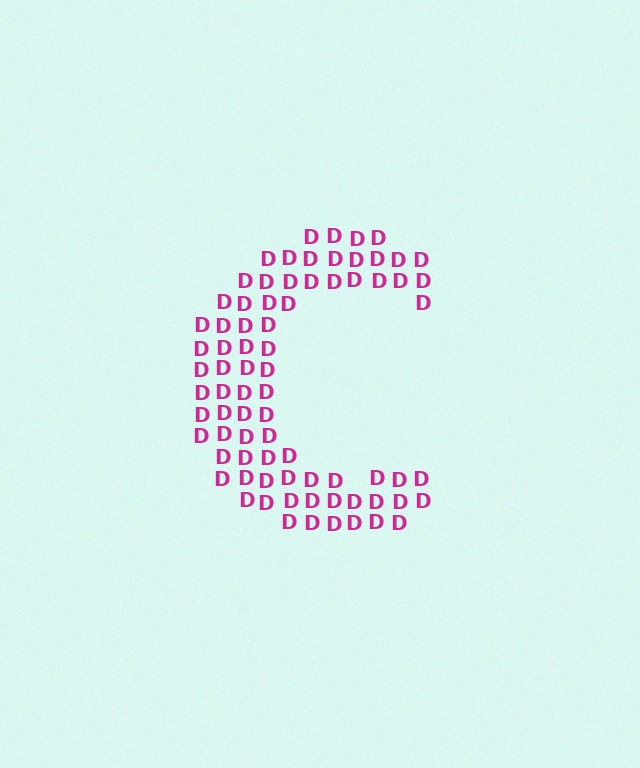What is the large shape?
The large shape is the letter C.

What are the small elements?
The small elements are letter D's.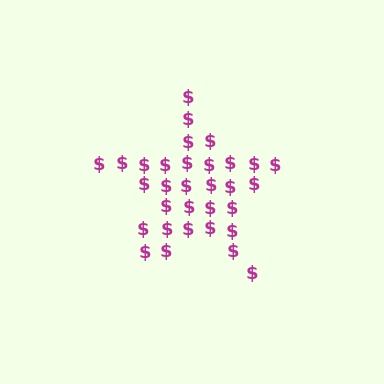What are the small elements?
The small elements are dollar signs.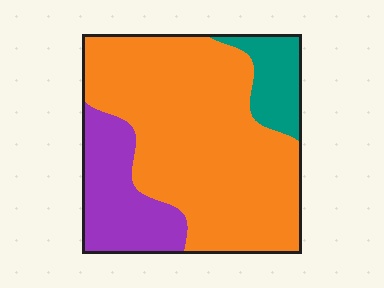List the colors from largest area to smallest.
From largest to smallest: orange, purple, teal.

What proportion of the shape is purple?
Purple takes up about one fifth (1/5) of the shape.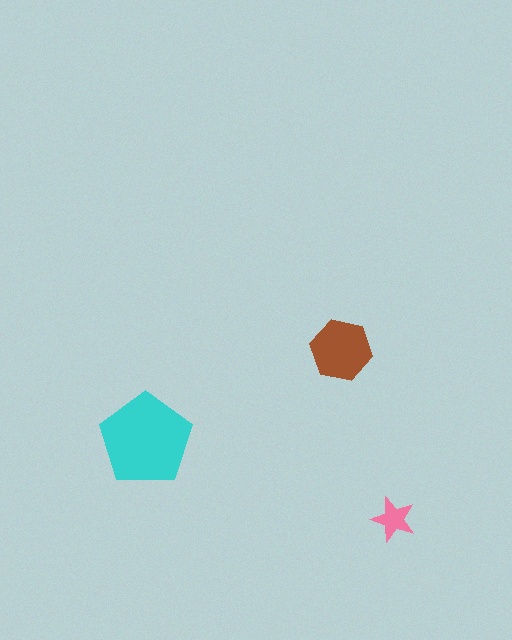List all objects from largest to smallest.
The cyan pentagon, the brown hexagon, the pink star.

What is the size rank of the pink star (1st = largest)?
3rd.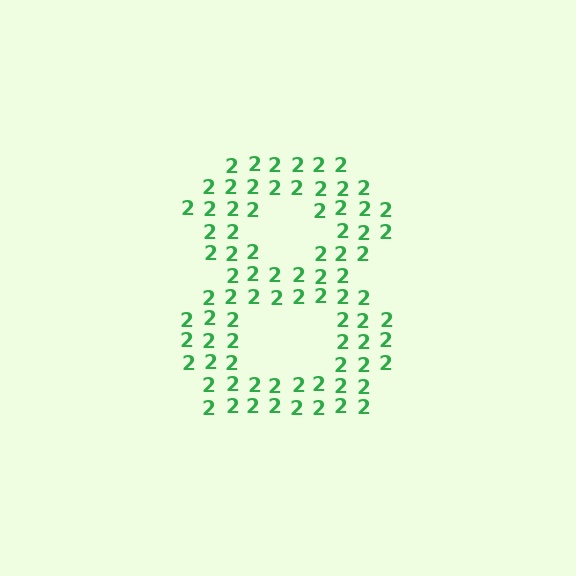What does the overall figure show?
The overall figure shows the digit 8.